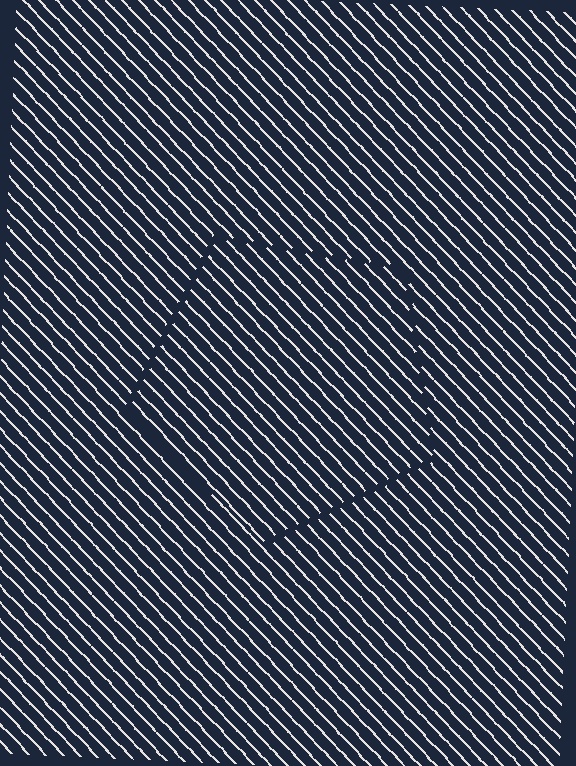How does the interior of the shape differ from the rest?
The interior of the shape contains the same grating, shifted by half a period — the contour is defined by the phase discontinuity where line-ends from the inner and outer gratings abut.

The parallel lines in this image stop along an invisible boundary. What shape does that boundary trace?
An illusory pentagon. The interior of the shape contains the same grating, shifted by half a period — the contour is defined by the phase discontinuity where line-ends from the inner and outer gratings abut.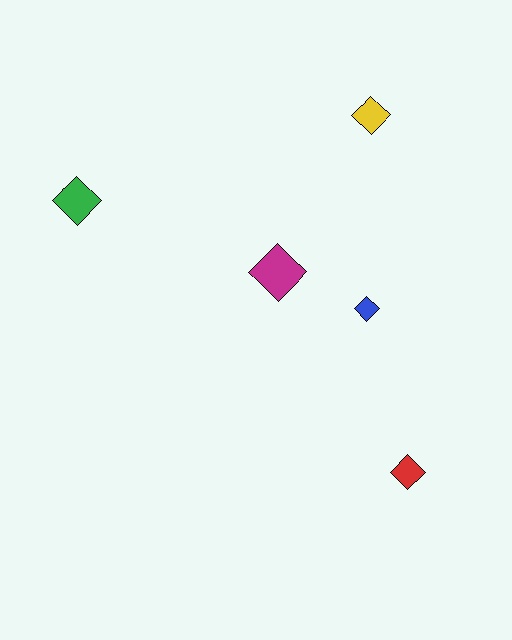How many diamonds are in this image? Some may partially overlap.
There are 5 diamonds.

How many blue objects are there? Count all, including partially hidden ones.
There is 1 blue object.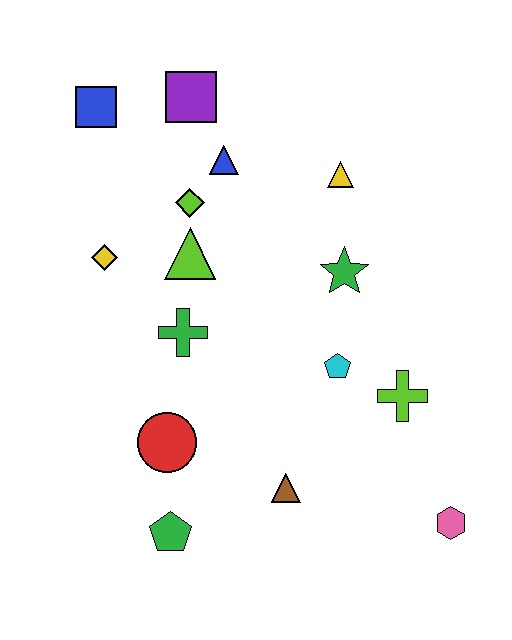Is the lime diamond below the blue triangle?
Yes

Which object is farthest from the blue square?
The pink hexagon is farthest from the blue square.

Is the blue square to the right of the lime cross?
No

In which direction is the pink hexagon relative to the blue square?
The pink hexagon is below the blue square.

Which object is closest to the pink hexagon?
The lime cross is closest to the pink hexagon.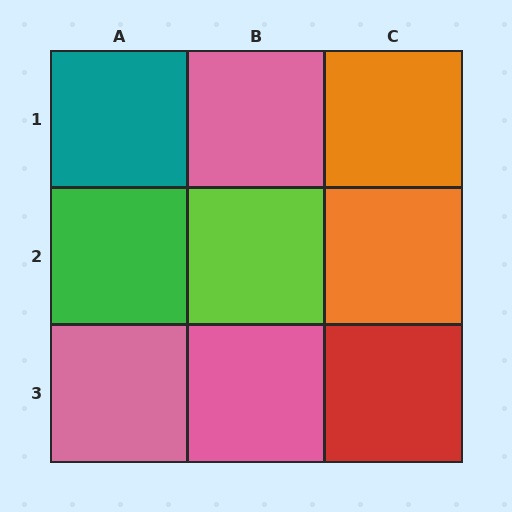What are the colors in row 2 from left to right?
Green, lime, orange.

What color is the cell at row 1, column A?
Teal.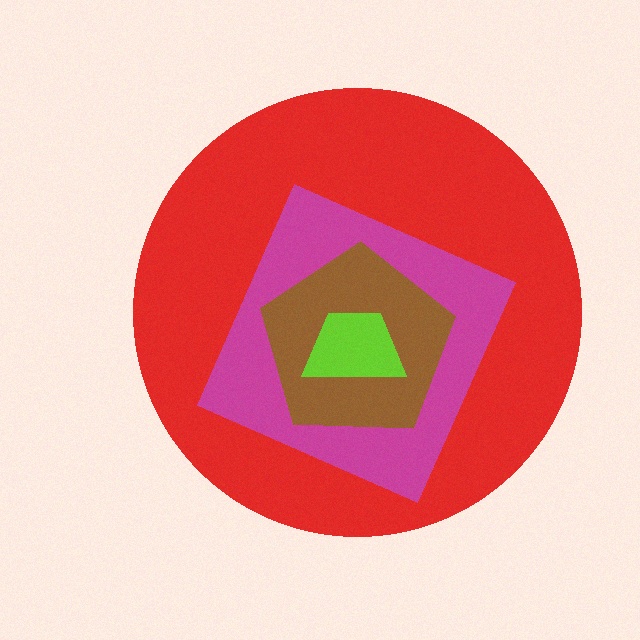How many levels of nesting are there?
4.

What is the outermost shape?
The red circle.